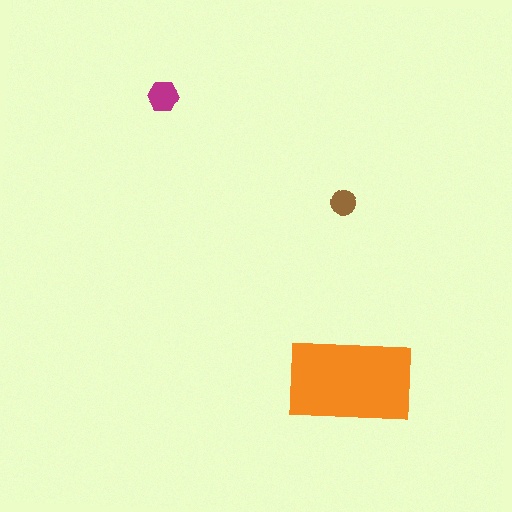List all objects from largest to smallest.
The orange rectangle, the magenta hexagon, the brown circle.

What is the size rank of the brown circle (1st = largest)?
3rd.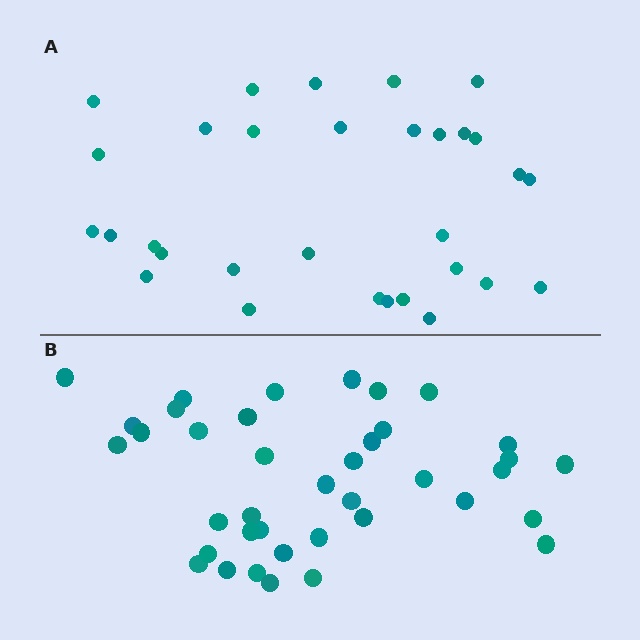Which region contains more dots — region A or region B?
Region B (the bottom region) has more dots.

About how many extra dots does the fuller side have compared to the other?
Region B has roughly 8 or so more dots than region A.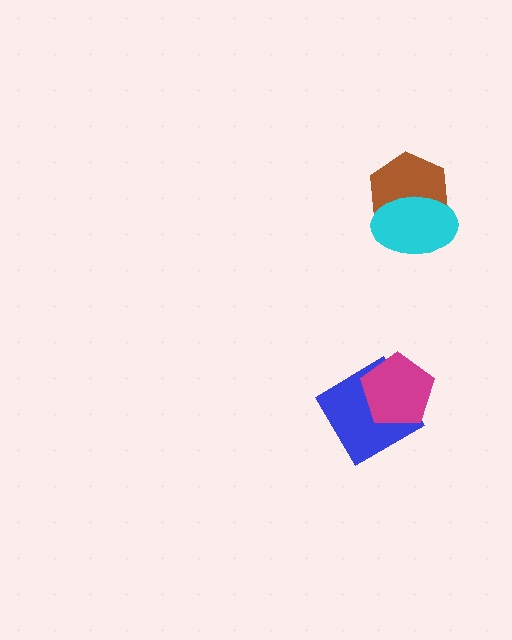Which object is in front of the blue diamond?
The magenta pentagon is in front of the blue diamond.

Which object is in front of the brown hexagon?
The cyan ellipse is in front of the brown hexagon.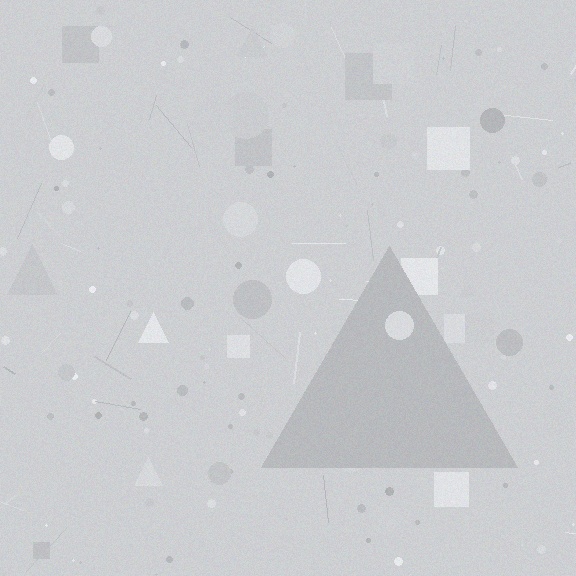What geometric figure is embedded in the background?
A triangle is embedded in the background.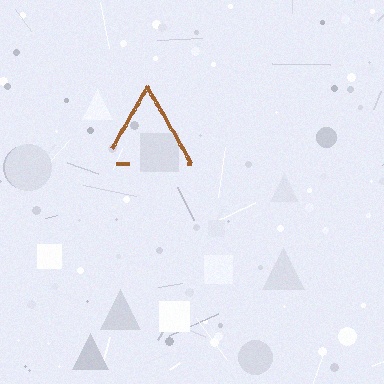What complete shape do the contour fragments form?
The contour fragments form a triangle.